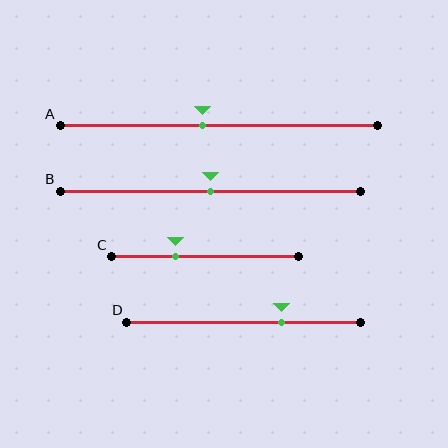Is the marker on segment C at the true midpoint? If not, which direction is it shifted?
No, the marker on segment C is shifted to the left by about 16% of the segment length.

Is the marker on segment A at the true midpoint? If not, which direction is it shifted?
No, the marker on segment A is shifted to the left by about 5% of the segment length.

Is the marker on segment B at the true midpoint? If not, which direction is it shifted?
Yes, the marker on segment B is at the true midpoint.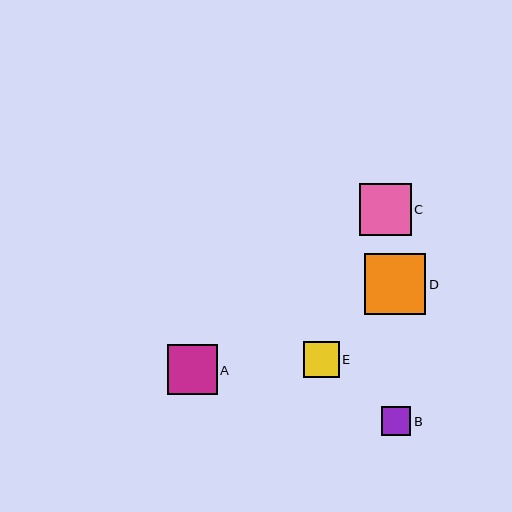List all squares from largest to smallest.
From largest to smallest: D, C, A, E, B.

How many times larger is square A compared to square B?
Square A is approximately 1.7 times the size of square B.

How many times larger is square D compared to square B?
Square D is approximately 2.1 times the size of square B.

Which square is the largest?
Square D is the largest with a size of approximately 61 pixels.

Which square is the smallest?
Square B is the smallest with a size of approximately 29 pixels.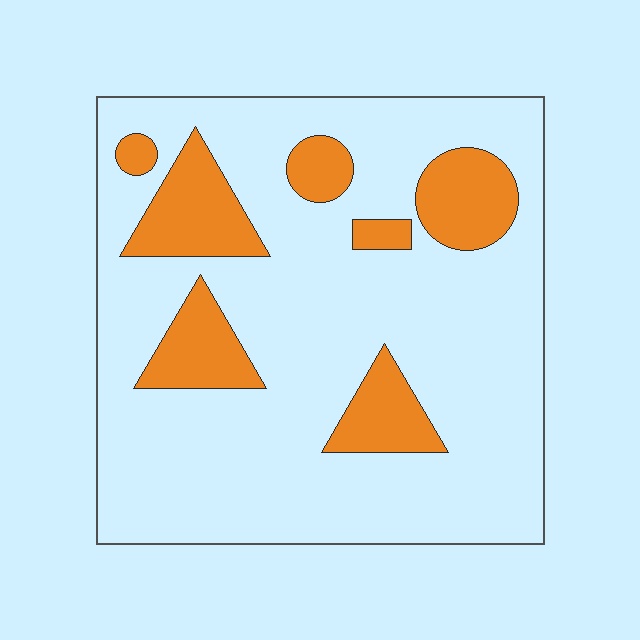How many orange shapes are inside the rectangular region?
7.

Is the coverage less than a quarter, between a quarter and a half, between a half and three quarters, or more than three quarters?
Less than a quarter.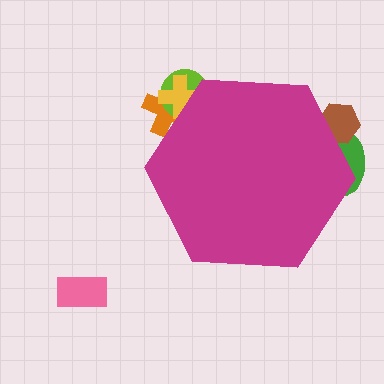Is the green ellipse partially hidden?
Yes, the green ellipse is partially hidden behind the magenta hexagon.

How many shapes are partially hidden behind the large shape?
5 shapes are partially hidden.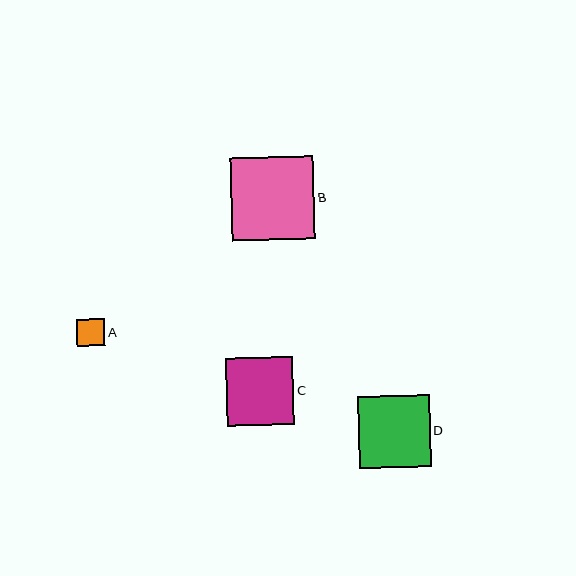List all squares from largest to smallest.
From largest to smallest: B, D, C, A.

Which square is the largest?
Square B is the largest with a size of approximately 83 pixels.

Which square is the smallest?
Square A is the smallest with a size of approximately 28 pixels.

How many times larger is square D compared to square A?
Square D is approximately 2.6 times the size of square A.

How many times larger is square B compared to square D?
Square B is approximately 1.2 times the size of square D.